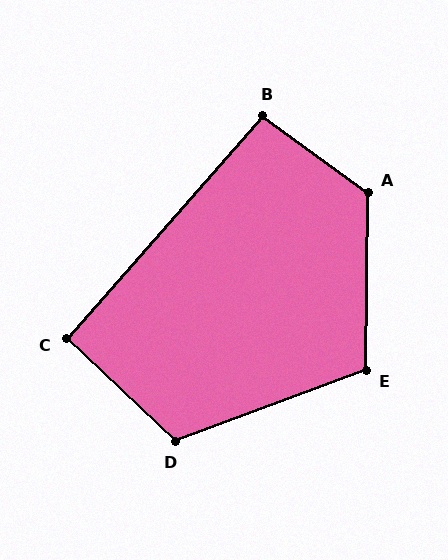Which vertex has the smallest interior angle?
C, at approximately 92 degrees.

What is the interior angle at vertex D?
Approximately 116 degrees (obtuse).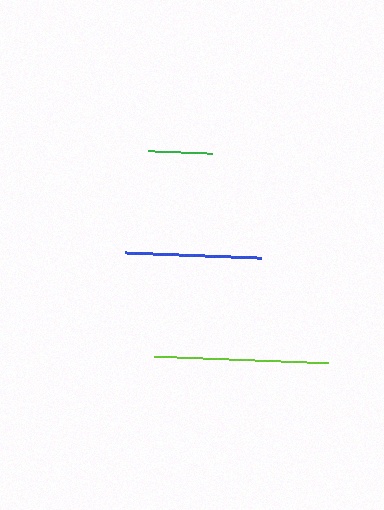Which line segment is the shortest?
The green line is the shortest at approximately 63 pixels.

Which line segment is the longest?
The lime line is the longest at approximately 174 pixels.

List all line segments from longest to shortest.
From longest to shortest: lime, blue, green.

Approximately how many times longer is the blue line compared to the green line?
The blue line is approximately 2.2 times the length of the green line.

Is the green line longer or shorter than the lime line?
The lime line is longer than the green line.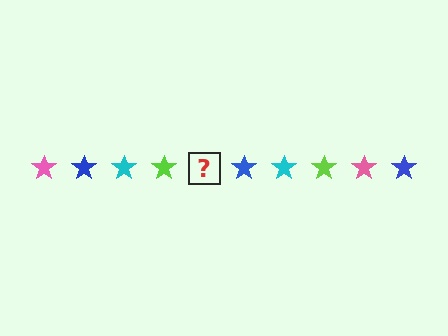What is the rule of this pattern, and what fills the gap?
The rule is that the pattern cycles through pink, blue, cyan, lime stars. The gap should be filled with a pink star.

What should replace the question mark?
The question mark should be replaced with a pink star.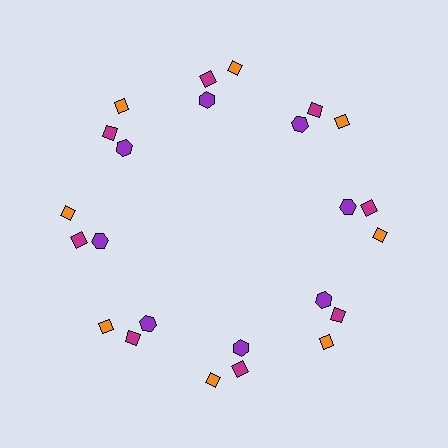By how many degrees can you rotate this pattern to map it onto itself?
The pattern maps onto itself every 45 degrees of rotation.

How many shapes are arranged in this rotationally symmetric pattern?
There are 24 shapes, arranged in 8 groups of 3.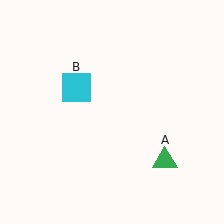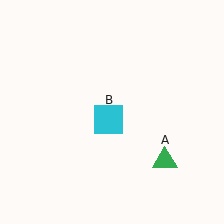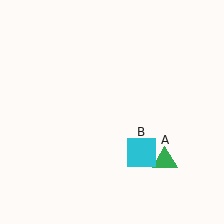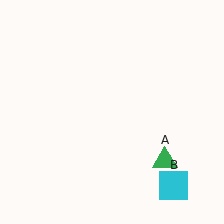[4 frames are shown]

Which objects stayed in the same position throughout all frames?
Green triangle (object A) remained stationary.